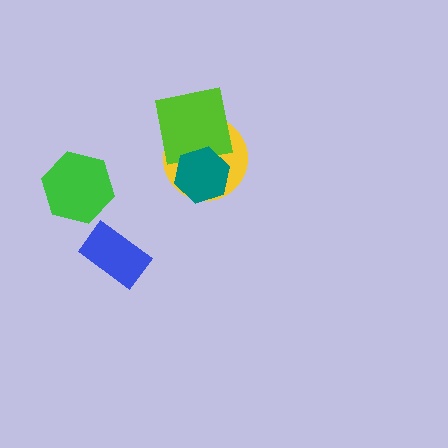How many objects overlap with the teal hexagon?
2 objects overlap with the teal hexagon.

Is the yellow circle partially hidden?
Yes, it is partially covered by another shape.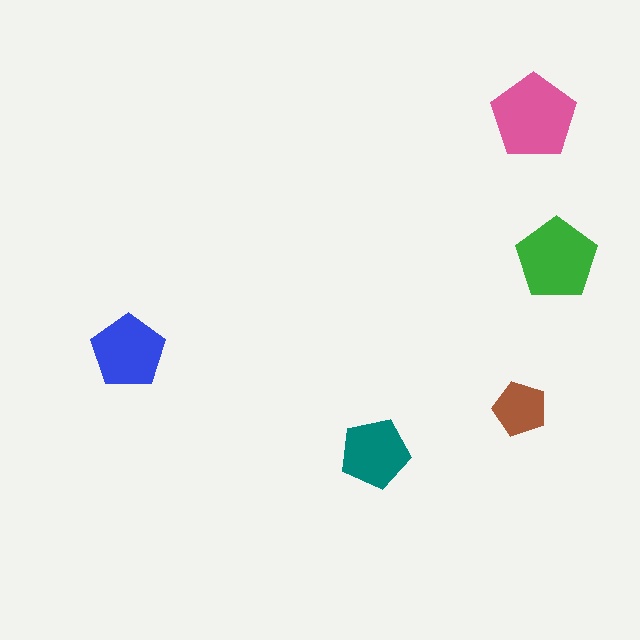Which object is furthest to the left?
The blue pentagon is leftmost.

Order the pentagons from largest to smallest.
the pink one, the green one, the blue one, the teal one, the brown one.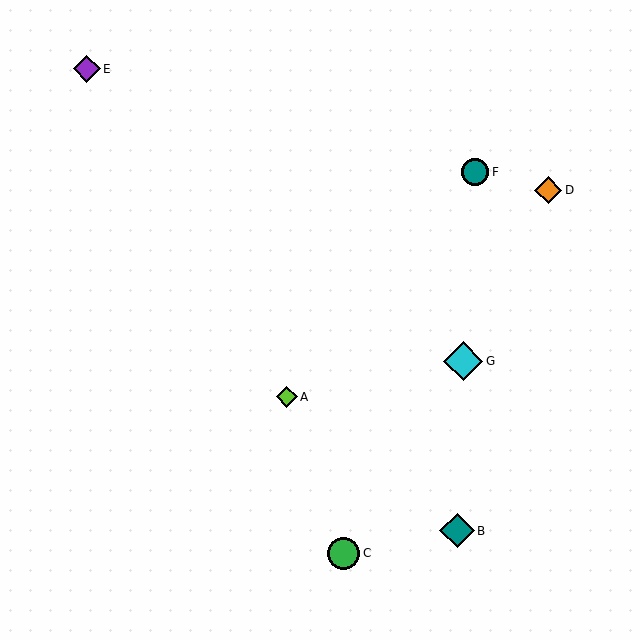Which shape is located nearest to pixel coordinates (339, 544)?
The green circle (labeled C) at (344, 553) is nearest to that location.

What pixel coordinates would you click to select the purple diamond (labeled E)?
Click at (87, 69) to select the purple diamond E.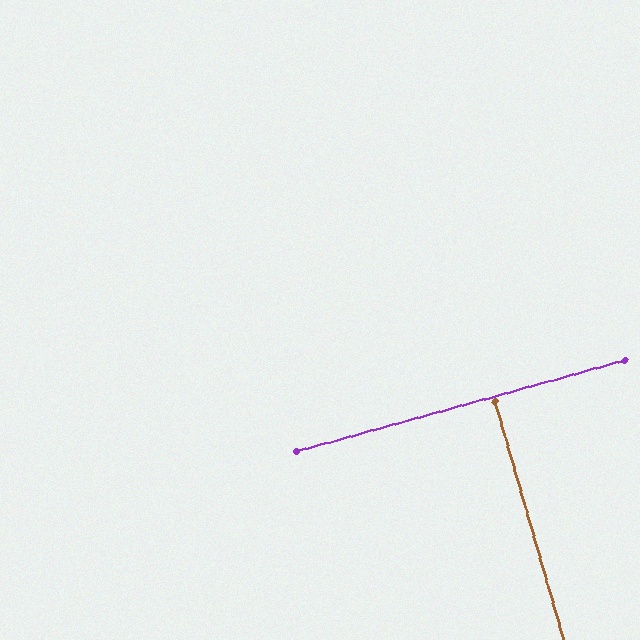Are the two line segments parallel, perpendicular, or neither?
Perpendicular — they meet at approximately 89°.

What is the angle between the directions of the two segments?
Approximately 89 degrees.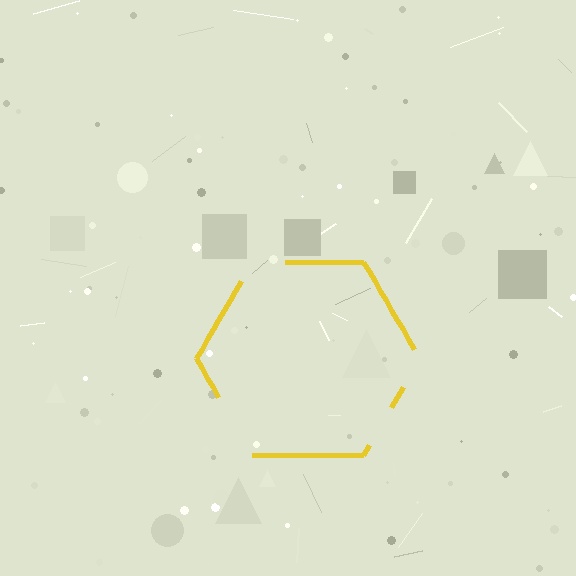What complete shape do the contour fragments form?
The contour fragments form a hexagon.